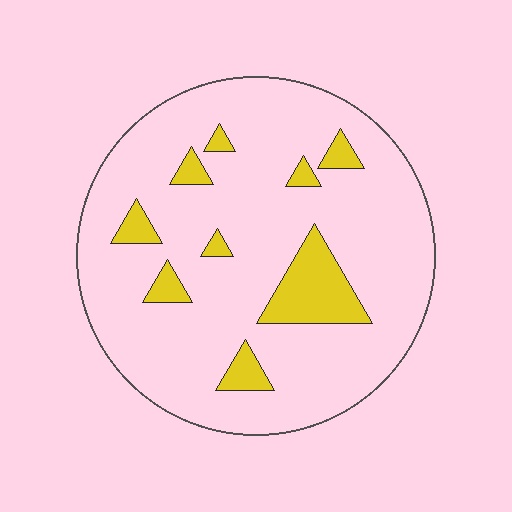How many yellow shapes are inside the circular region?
9.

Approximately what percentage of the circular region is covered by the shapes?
Approximately 15%.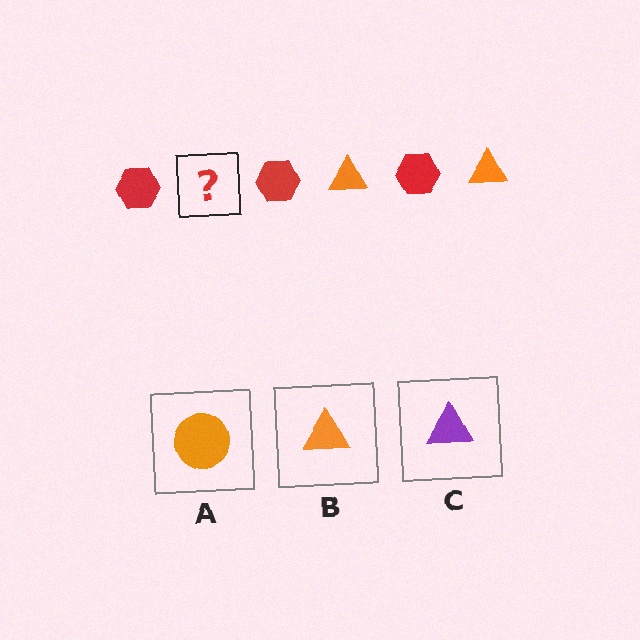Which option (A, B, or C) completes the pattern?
B.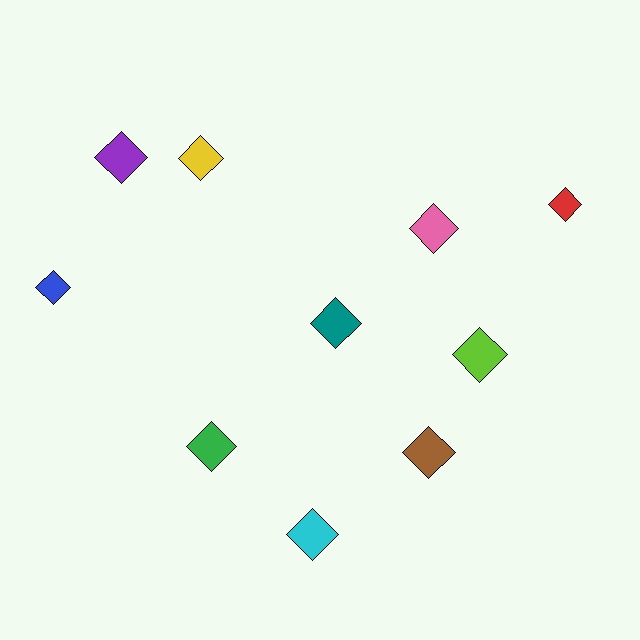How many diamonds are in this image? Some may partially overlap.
There are 10 diamonds.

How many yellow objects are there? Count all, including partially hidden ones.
There is 1 yellow object.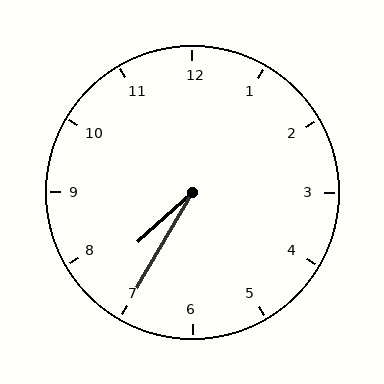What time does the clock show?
7:35.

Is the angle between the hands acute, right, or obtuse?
It is acute.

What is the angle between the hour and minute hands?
Approximately 18 degrees.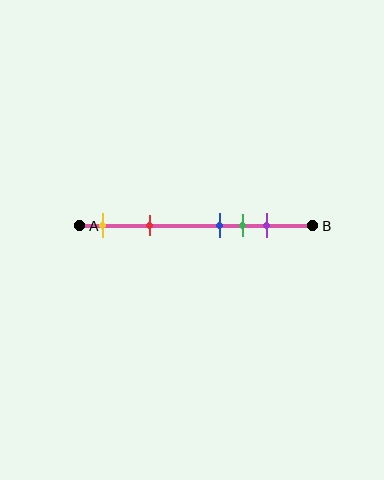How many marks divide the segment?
There are 5 marks dividing the segment.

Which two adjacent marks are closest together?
The blue and green marks are the closest adjacent pair.